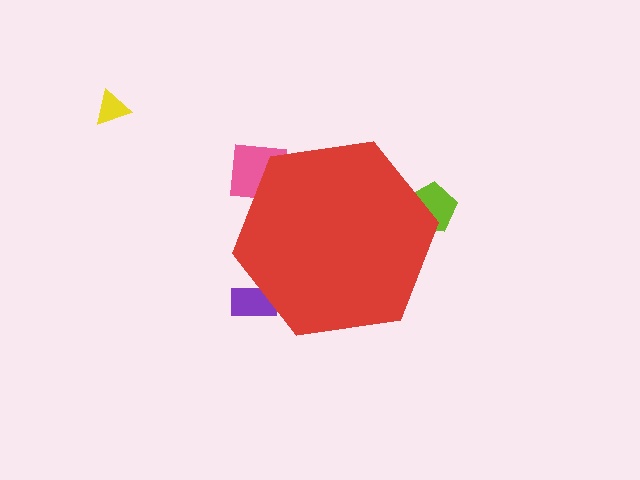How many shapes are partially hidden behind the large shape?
3 shapes are partially hidden.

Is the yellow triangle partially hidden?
No, the yellow triangle is fully visible.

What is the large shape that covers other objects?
A red hexagon.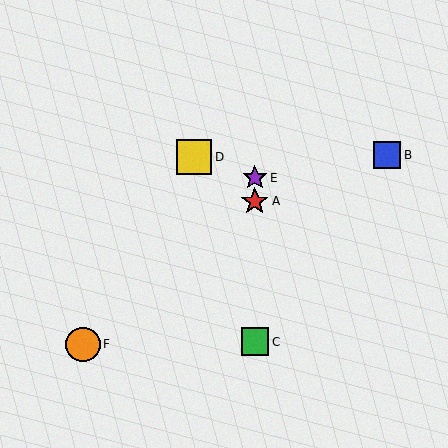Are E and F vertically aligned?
No, E is at x≈255 and F is at x≈83.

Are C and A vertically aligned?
Yes, both are at x≈255.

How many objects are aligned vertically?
3 objects (A, C, E) are aligned vertically.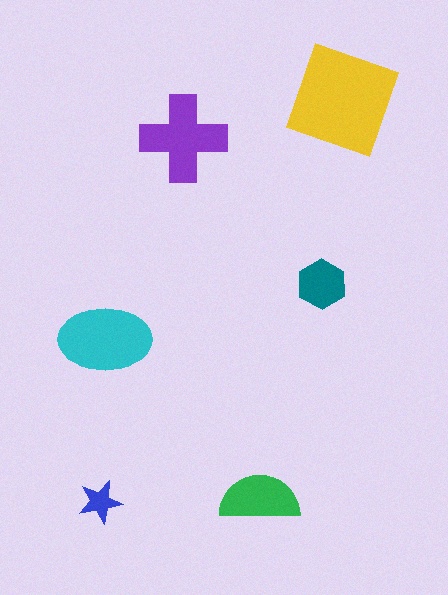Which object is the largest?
The yellow square.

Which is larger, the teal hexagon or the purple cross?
The purple cross.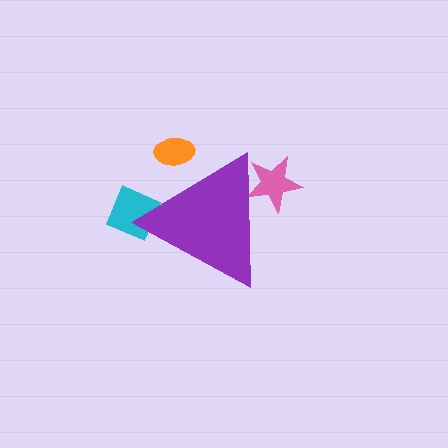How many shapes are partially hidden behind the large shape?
3 shapes are partially hidden.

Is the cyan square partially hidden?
Yes, the cyan square is partially hidden behind the purple triangle.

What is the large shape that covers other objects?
A purple triangle.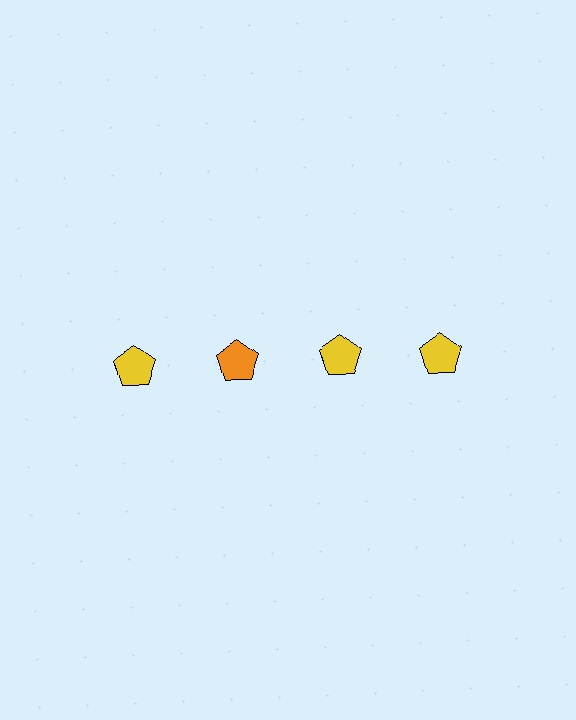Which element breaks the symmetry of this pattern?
The orange pentagon in the top row, second from left column breaks the symmetry. All other shapes are yellow pentagons.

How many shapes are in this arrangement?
There are 4 shapes arranged in a grid pattern.